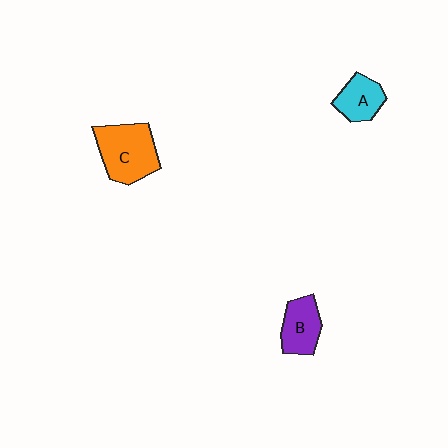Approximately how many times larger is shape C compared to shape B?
Approximately 1.6 times.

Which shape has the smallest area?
Shape A (cyan).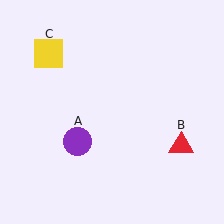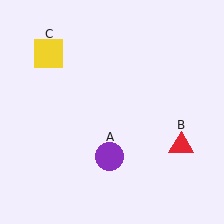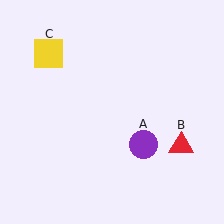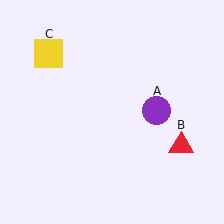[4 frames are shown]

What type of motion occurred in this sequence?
The purple circle (object A) rotated counterclockwise around the center of the scene.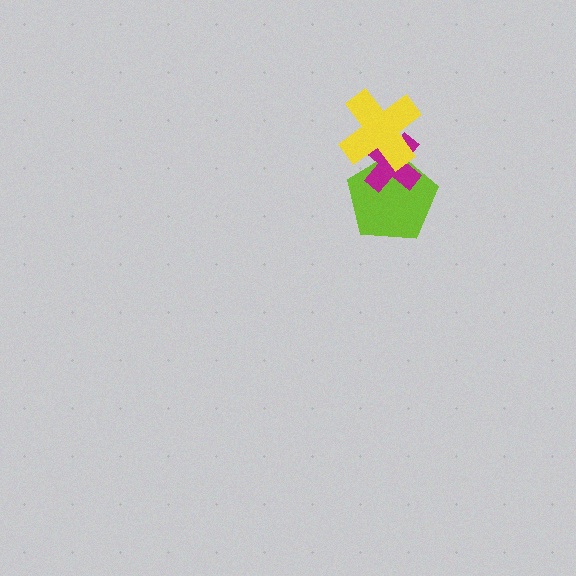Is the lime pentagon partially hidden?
Yes, it is partially covered by another shape.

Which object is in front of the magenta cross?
The yellow cross is in front of the magenta cross.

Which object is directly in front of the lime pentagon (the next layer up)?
The magenta cross is directly in front of the lime pentagon.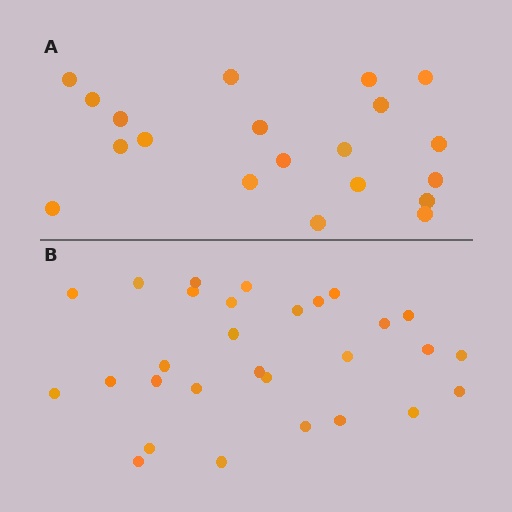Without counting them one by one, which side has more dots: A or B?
Region B (the bottom region) has more dots.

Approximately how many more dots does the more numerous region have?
Region B has roughly 8 or so more dots than region A.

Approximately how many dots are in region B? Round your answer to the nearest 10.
About 30 dots. (The exact count is 29, which rounds to 30.)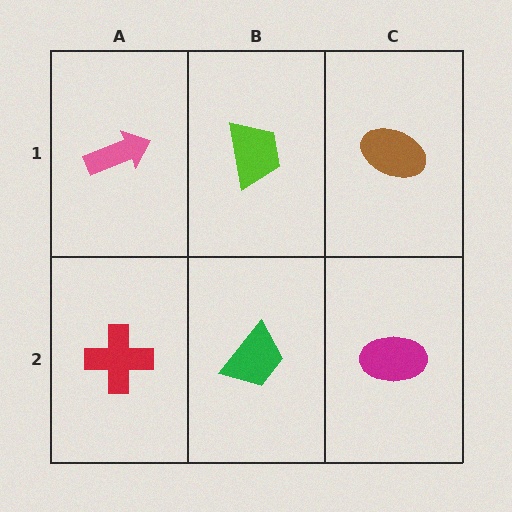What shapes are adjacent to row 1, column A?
A red cross (row 2, column A), a lime trapezoid (row 1, column B).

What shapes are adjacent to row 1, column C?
A magenta ellipse (row 2, column C), a lime trapezoid (row 1, column B).